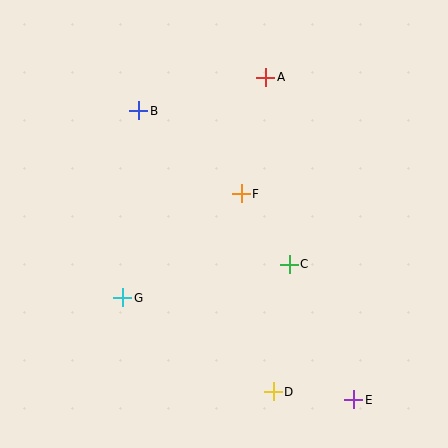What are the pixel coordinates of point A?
Point A is at (266, 77).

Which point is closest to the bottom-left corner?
Point G is closest to the bottom-left corner.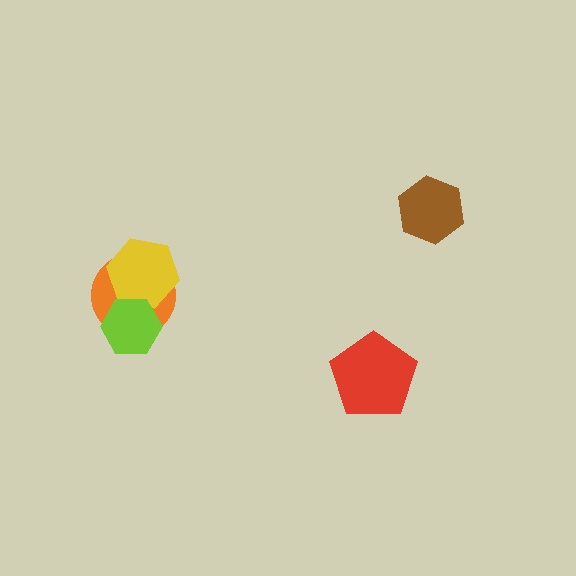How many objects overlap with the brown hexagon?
0 objects overlap with the brown hexagon.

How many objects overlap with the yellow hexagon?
2 objects overlap with the yellow hexagon.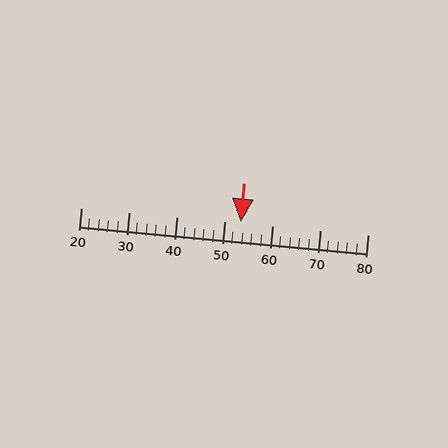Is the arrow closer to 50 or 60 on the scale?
The arrow is closer to 50.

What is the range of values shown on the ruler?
The ruler shows values from 20 to 80.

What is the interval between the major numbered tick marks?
The major tick marks are spaced 10 units apart.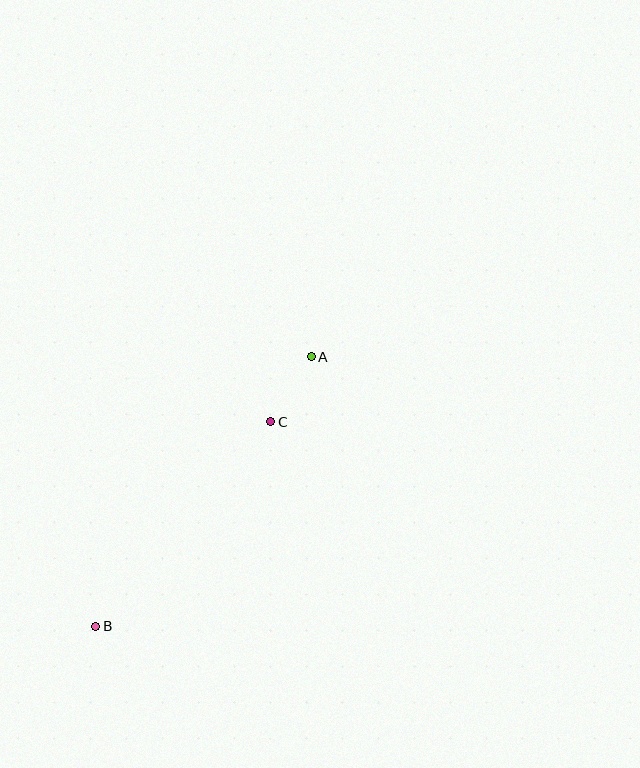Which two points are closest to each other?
Points A and C are closest to each other.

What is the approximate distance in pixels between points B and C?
The distance between B and C is approximately 269 pixels.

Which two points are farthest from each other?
Points A and B are farthest from each other.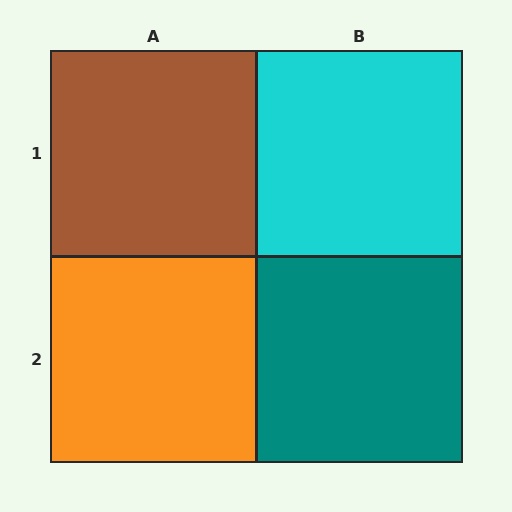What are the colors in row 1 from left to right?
Brown, cyan.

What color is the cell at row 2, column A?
Orange.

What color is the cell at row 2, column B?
Teal.